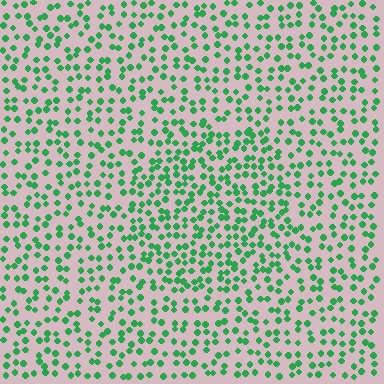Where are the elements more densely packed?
The elements are more densely packed inside the circle boundary.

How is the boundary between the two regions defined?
The boundary is defined by a change in element density (approximately 1.5x ratio). All elements are the same color, size, and shape.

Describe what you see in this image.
The image contains small green elements arranged at two different densities. A circle-shaped region is visible where the elements are more densely packed than the surrounding area.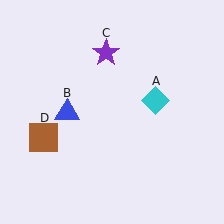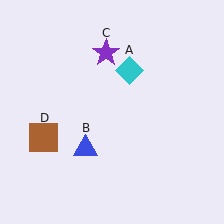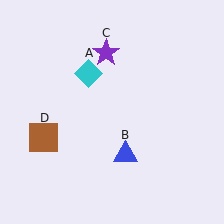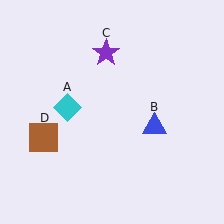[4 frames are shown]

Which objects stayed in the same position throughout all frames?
Purple star (object C) and brown square (object D) remained stationary.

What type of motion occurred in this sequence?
The cyan diamond (object A), blue triangle (object B) rotated counterclockwise around the center of the scene.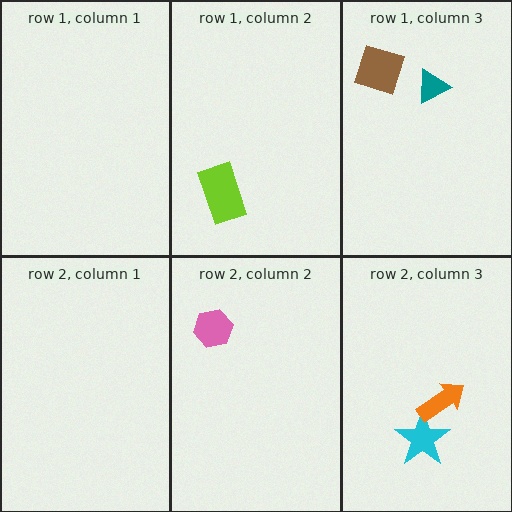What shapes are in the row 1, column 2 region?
The lime rectangle.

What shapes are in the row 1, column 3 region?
The brown diamond, the teal triangle.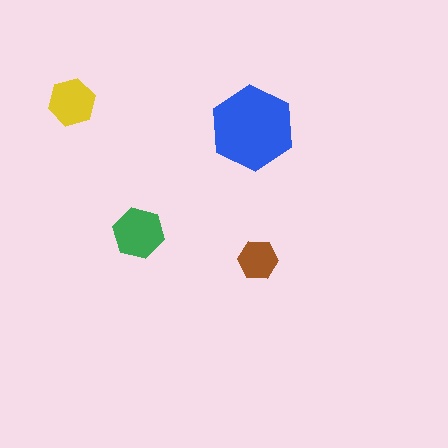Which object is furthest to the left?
The yellow hexagon is leftmost.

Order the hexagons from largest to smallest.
the blue one, the green one, the yellow one, the brown one.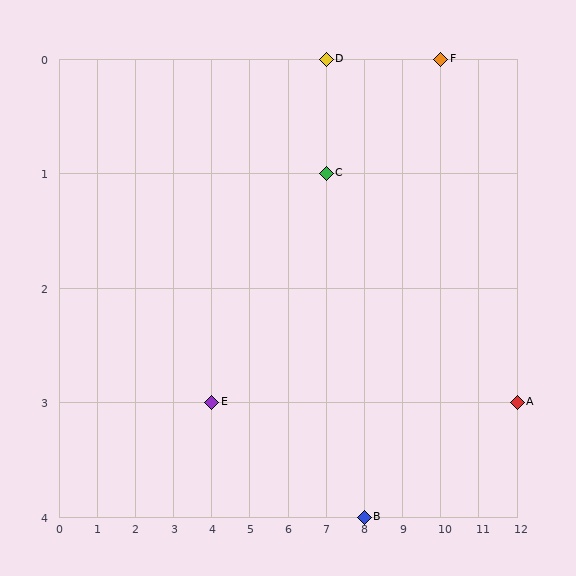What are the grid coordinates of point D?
Point D is at grid coordinates (7, 0).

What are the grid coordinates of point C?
Point C is at grid coordinates (7, 1).